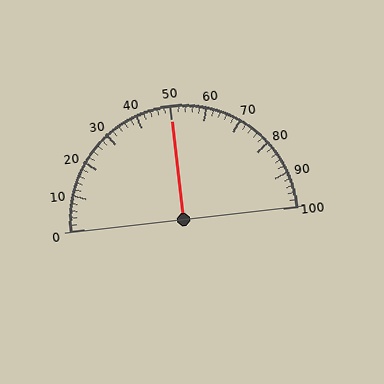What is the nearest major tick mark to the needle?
The nearest major tick mark is 50.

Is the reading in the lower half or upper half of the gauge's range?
The reading is in the upper half of the range (0 to 100).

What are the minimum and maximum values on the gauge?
The gauge ranges from 0 to 100.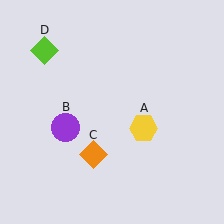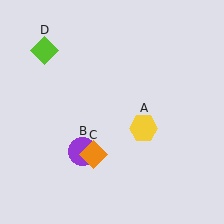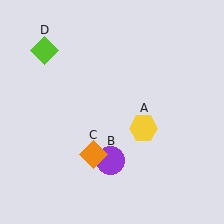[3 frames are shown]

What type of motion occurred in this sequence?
The purple circle (object B) rotated counterclockwise around the center of the scene.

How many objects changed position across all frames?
1 object changed position: purple circle (object B).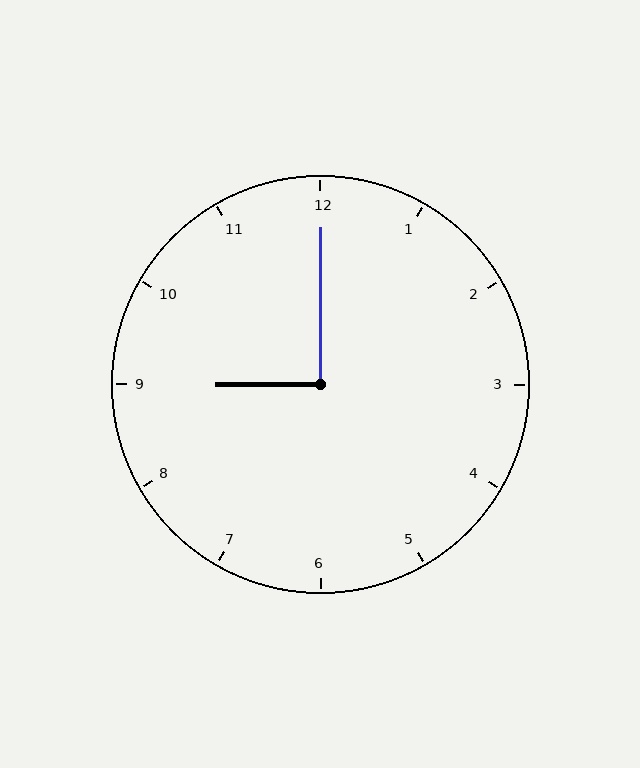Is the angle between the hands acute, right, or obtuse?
It is right.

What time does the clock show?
9:00.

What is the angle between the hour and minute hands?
Approximately 90 degrees.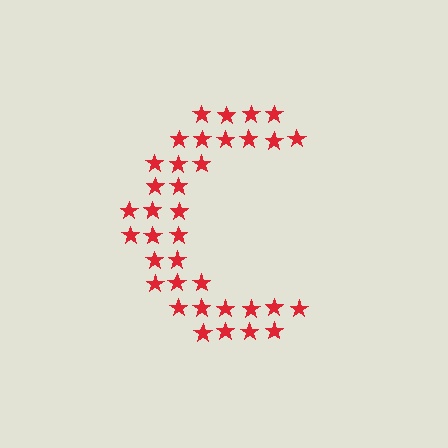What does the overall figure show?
The overall figure shows the letter C.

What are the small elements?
The small elements are stars.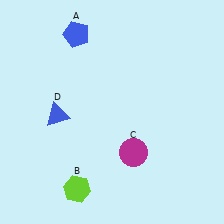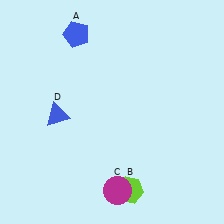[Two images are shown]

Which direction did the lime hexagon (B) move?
The lime hexagon (B) moved right.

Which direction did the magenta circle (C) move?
The magenta circle (C) moved down.